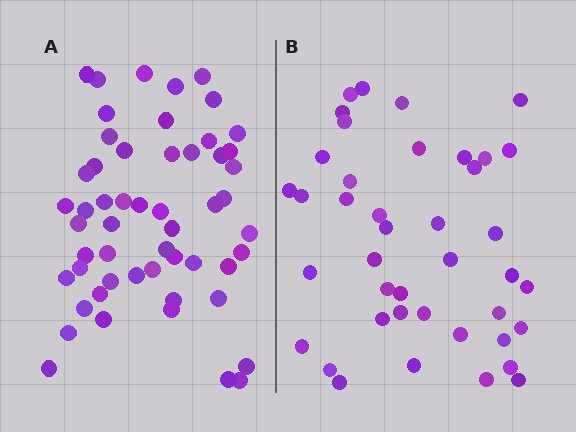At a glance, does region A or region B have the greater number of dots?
Region A (the left region) has more dots.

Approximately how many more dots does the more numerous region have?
Region A has approximately 15 more dots than region B.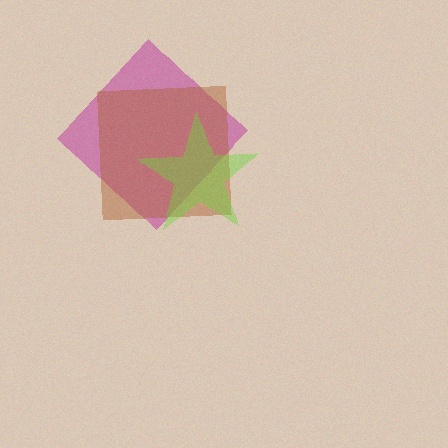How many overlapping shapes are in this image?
There are 3 overlapping shapes in the image.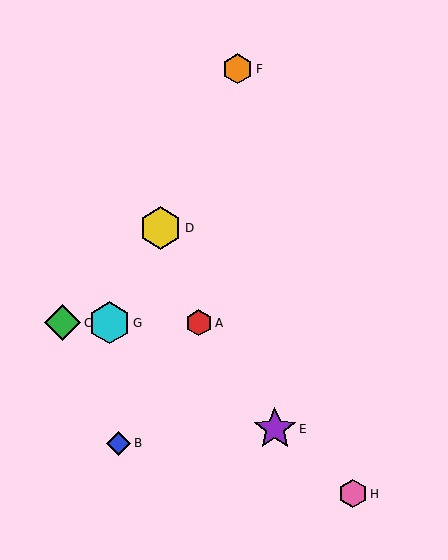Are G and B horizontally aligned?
No, G is at y≈323 and B is at y≈443.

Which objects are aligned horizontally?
Objects A, C, G are aligned horizontally.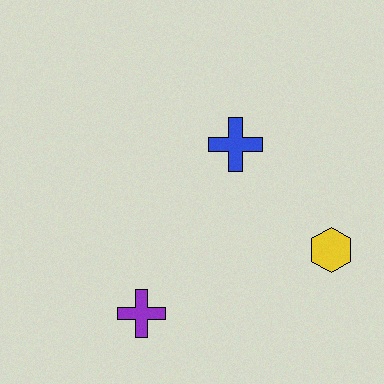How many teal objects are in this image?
There are no teal objects.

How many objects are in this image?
There are 3 objects.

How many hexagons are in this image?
There is 1 hexagon.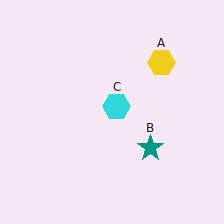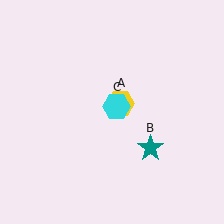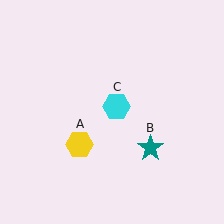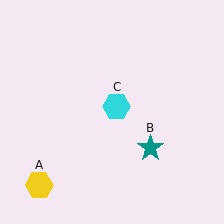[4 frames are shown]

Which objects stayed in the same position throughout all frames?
Teal star (object B) and cyan hexagon (object C) remained stationary.